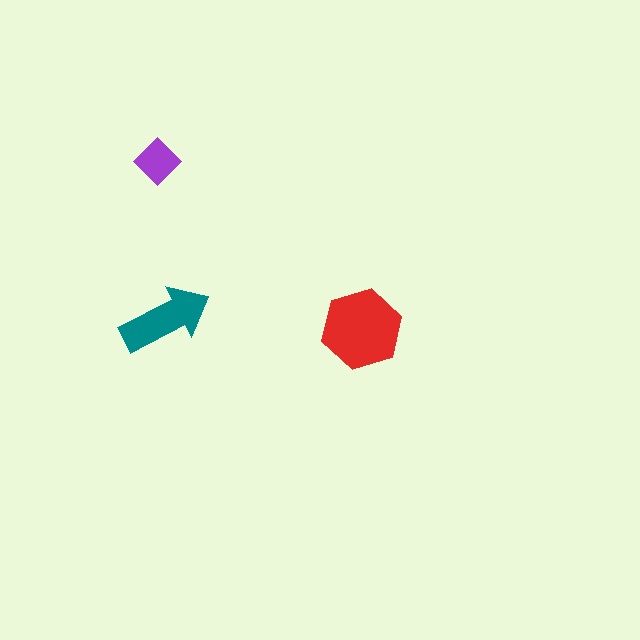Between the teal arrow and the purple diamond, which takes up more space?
The teal arrow.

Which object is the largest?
The red hexagon.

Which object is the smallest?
The purple diamond.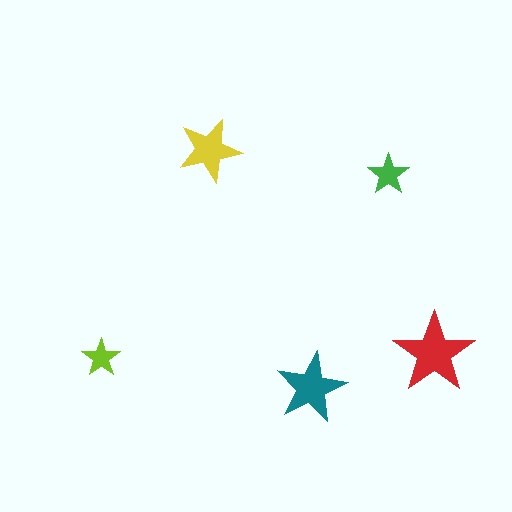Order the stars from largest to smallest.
the red one, the teal one, the yellow one, the green one, the lime one.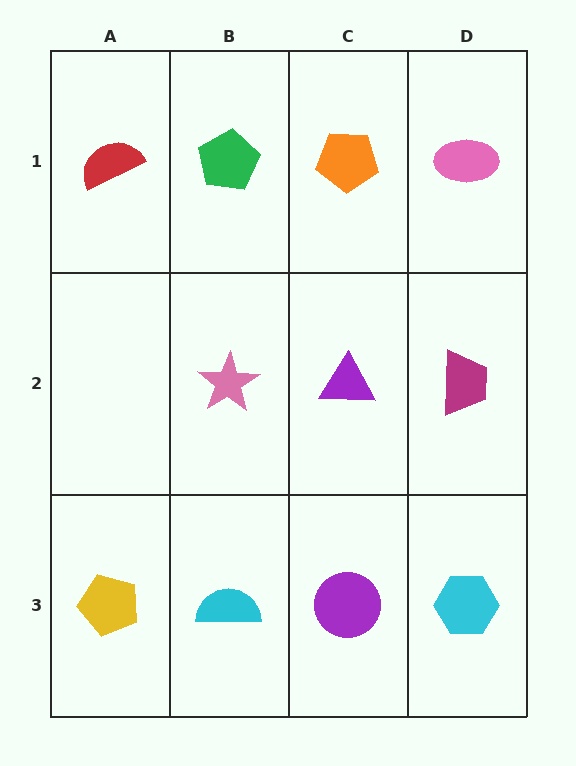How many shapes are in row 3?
4 shapes.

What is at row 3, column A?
A yellow pentagon.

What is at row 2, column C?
A purple triangle.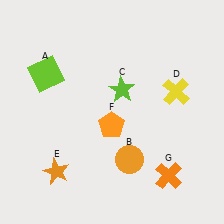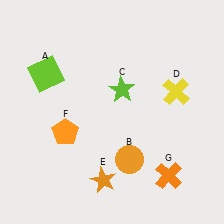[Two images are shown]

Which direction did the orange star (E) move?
The orange star (E) moved right.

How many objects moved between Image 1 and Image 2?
2 objects moved between the two images.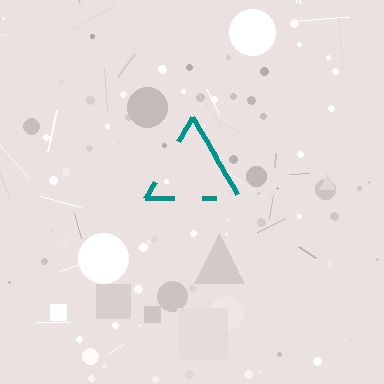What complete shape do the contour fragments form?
The contour fragments form a triangle.